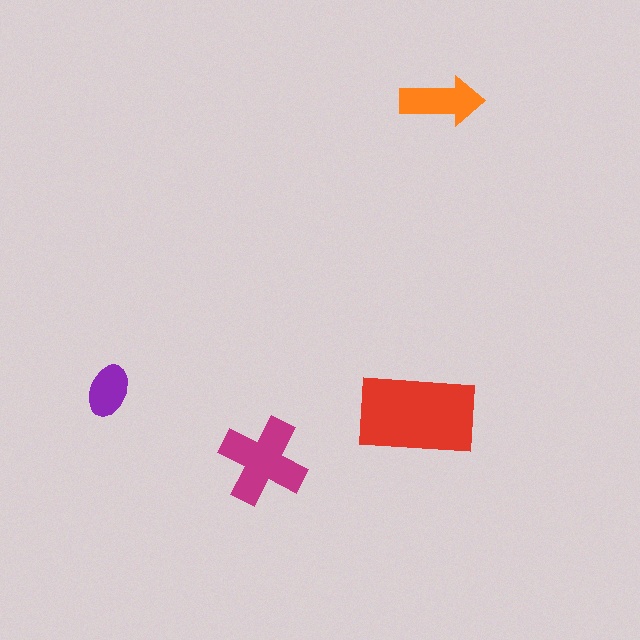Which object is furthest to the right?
The orange arrow is rightmost.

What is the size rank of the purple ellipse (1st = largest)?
4th.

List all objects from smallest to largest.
The purple ellipse, the orange arrow, the magenta cross, the red rectangle.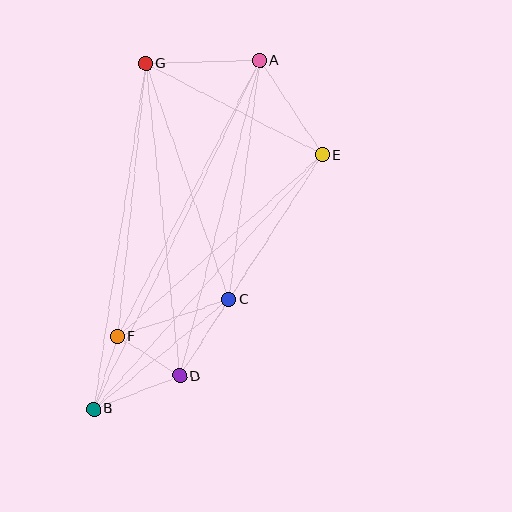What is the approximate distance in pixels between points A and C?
The distance between A and C is approximately 241 pixels.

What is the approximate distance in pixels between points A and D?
The distance between A and D is approximately 325 pixels.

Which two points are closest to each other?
Points D and F are closest to each other.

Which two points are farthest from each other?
Points A and B are farthest from each other.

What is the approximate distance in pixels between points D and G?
The distance between D and G is approximately 315 pixels.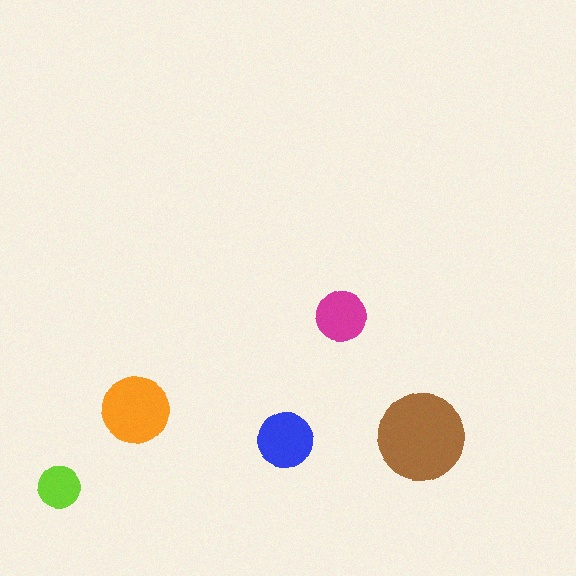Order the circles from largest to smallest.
the brown one, the orange one, the blue one, the magenta one, the lime one.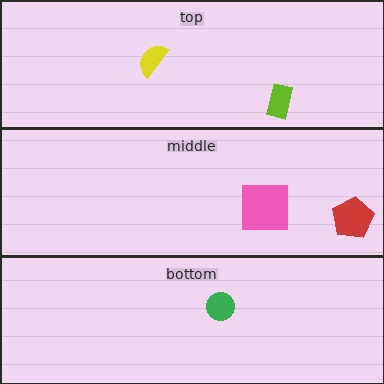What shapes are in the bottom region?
The green circle.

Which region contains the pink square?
The middle region.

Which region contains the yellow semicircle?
The top region.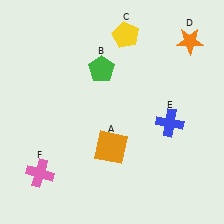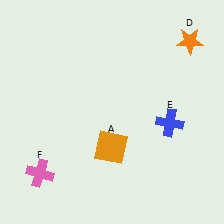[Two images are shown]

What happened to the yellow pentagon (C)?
The yellow pentagon (C) was removed in Image 2. It was in the top-right area of Image 1.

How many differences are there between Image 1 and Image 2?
There are 2 differences between the two images.